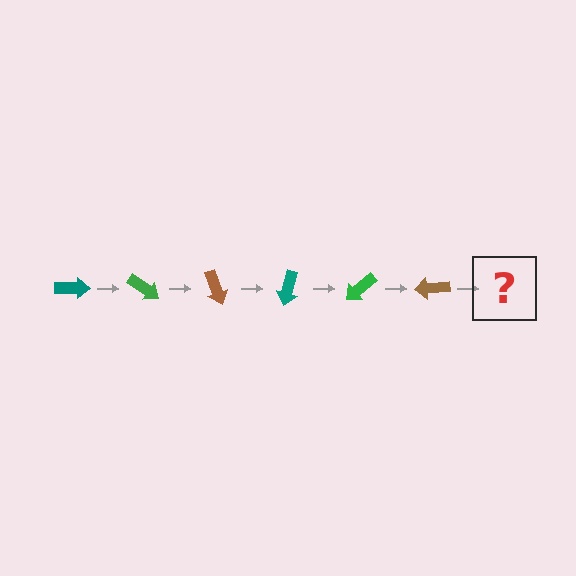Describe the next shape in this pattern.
It should be a teal arrow, rotated 210 degrees from the start.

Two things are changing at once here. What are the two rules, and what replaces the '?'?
The two rules are that it rotates 35 degrees each step and the color cycles through teal, green, and brown. The '?' should be a teal arrow, rotated 210 degrees from the start.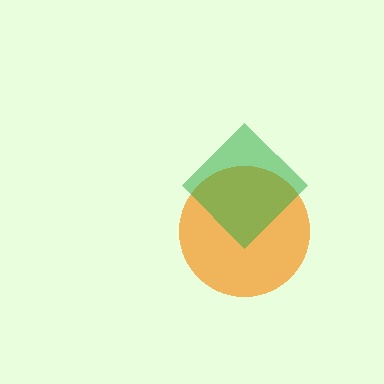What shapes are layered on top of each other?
The layered shapes are: an orange circle, a green diamond.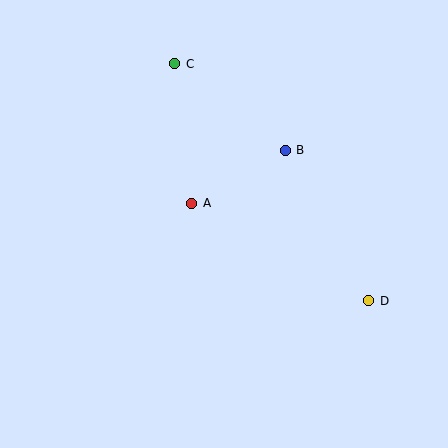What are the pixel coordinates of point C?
Point C is at (175, 64).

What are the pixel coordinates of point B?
Point B is at (285, 150).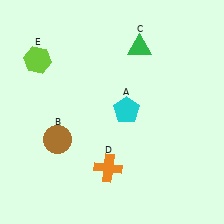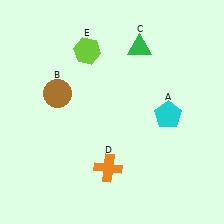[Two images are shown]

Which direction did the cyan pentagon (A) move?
The cyan pentagon (A) moved right.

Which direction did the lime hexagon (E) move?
The lime hexagon (E) moved right.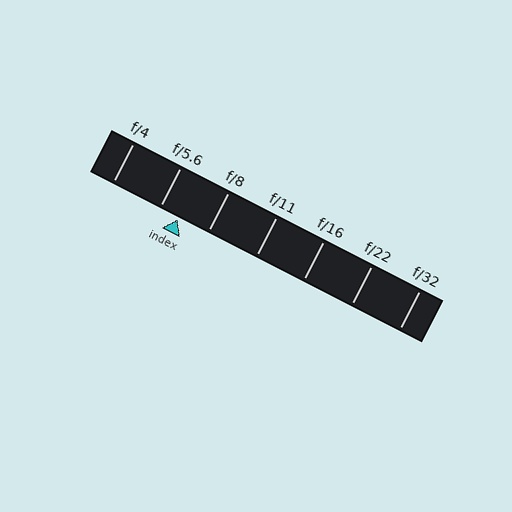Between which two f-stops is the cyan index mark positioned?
The index mark is between f/5.6 and f/8.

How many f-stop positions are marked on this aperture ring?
There are 7 f-stop positions marked.